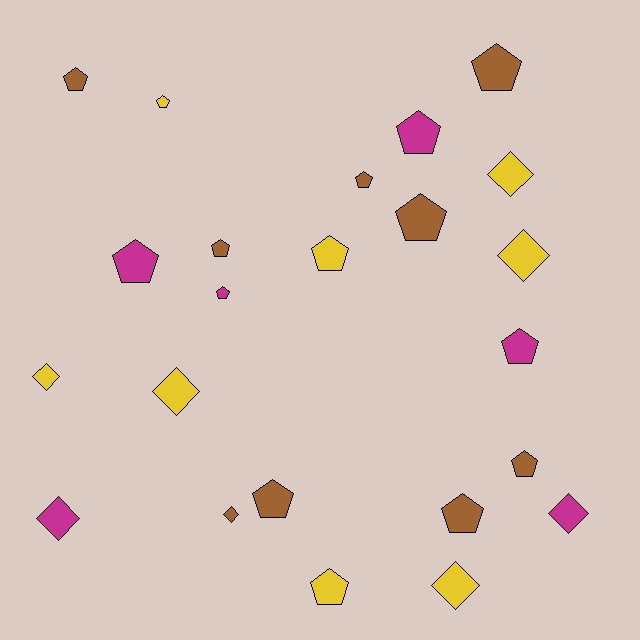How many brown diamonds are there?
There is 1 brown diamond.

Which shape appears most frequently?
Pentagon, with 15 objects.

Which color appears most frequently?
Brown, with 9 objects.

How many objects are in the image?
There are 23 objects.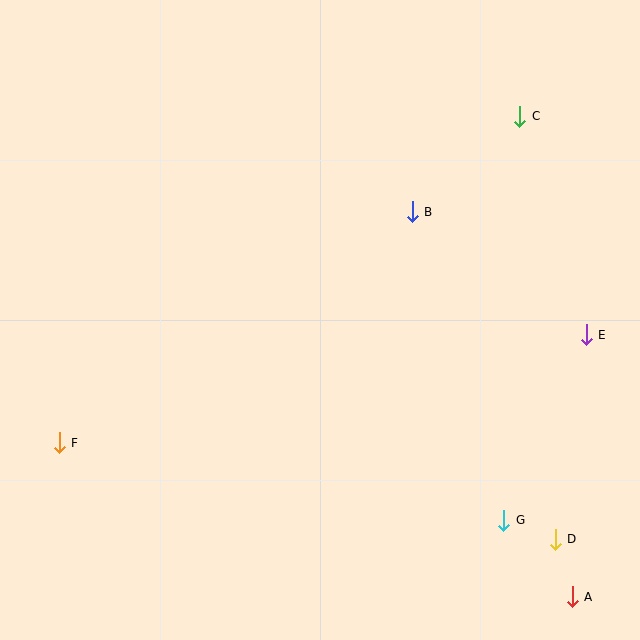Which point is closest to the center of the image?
Point B at (412, 212) is closest to the center.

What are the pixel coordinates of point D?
Point D is at (555, 539).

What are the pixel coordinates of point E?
Point E is at (586, 335).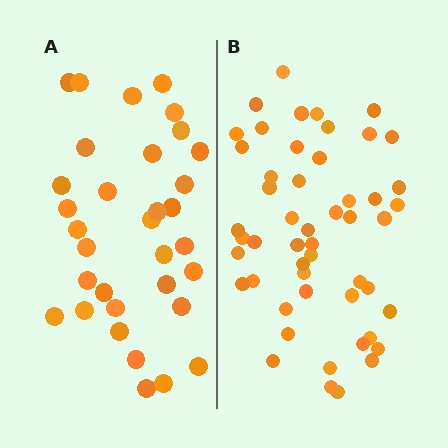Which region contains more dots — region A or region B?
Region B (the right region) has more dots.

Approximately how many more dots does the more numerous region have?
Region B has approximately 20 more dots than region A.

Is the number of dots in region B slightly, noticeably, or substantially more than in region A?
Region B has substantially more. The ratio is roughly 1.5 to 1.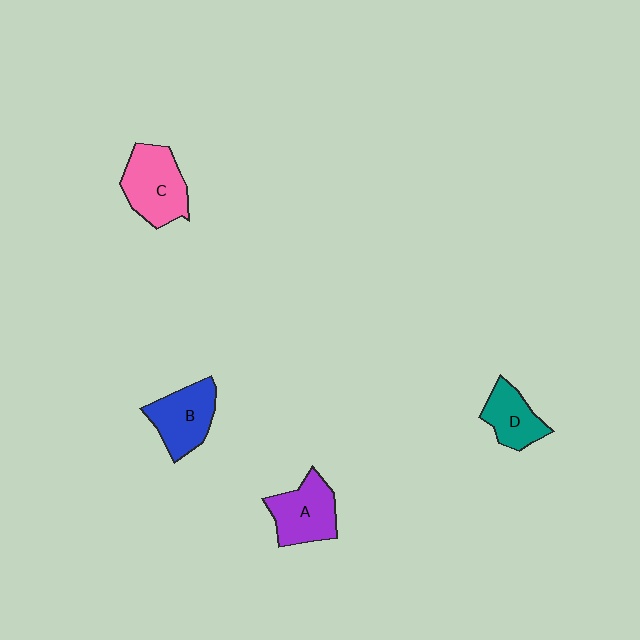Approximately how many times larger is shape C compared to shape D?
Approximately 1.5 times.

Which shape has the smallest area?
Shape D (teal).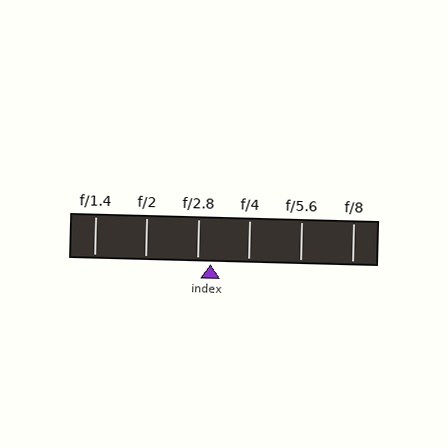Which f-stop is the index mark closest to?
The index mark is closest to f/2.8.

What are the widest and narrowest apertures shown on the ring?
The widest aperture shown is f/1.4 and the narrowest is f/8.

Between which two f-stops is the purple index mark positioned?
The index mark is between f/2.8 and f/4.